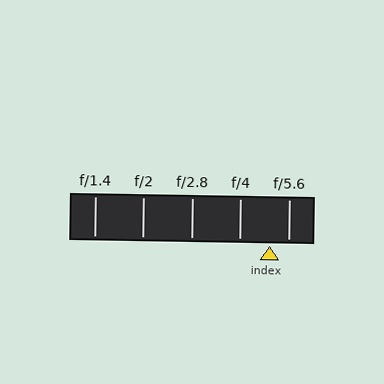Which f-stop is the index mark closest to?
The index mark is closest to f/5.6.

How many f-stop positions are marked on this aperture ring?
There are 5 f-stop positions marked.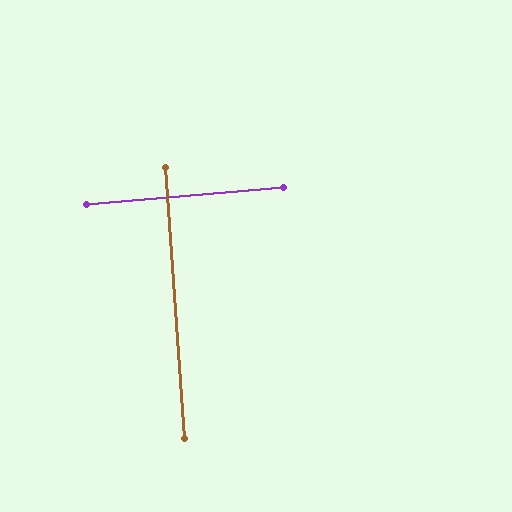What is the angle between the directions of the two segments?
Approximately 89 degrees.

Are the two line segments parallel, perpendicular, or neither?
Perpendicular — they meet at approximately 89°.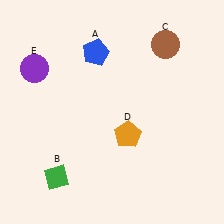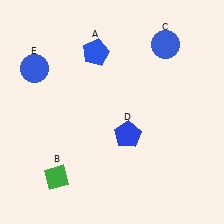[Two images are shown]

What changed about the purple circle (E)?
In Image 1, E is purple. In Image 2, it changed to blue.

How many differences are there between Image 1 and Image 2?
There are 3 differences between the two images.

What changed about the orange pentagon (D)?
In Image 1, D is orange. In Image 2, it changed to blue.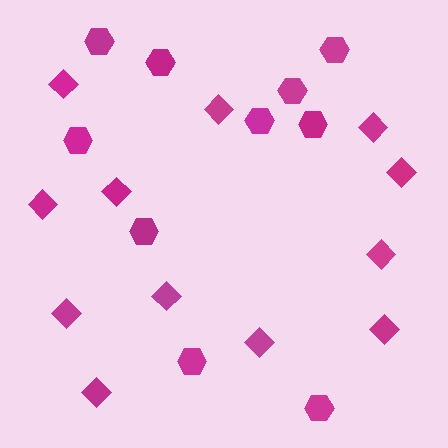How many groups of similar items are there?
There are 2 groups: one group of diamonds (12) and one group of hexagons (10).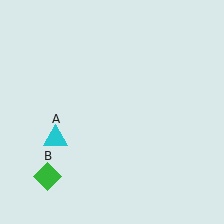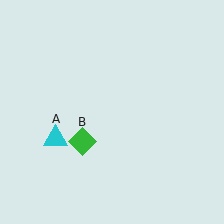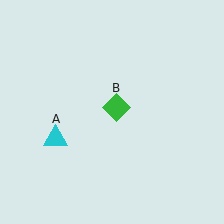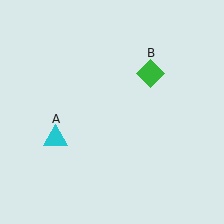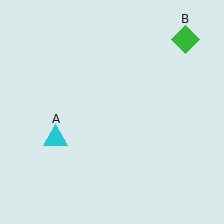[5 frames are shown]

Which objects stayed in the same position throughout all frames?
Cyan triangle (object A) remained stationary.